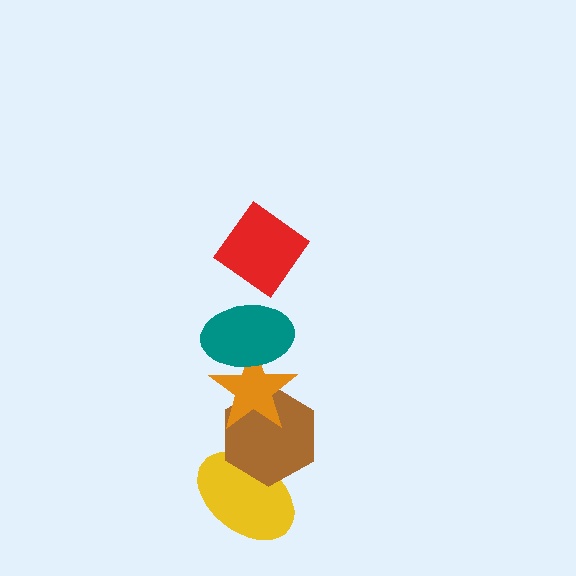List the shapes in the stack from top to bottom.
From top to bottom: the red diamond, the teal ellipse, the orange star, the brown hexagon, the yellow ellipse.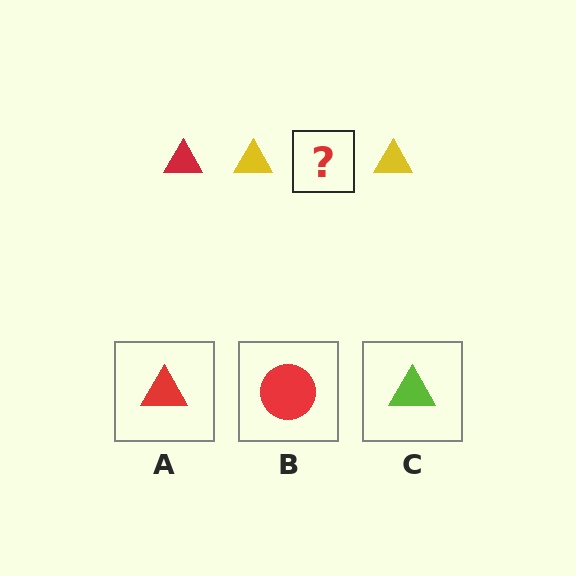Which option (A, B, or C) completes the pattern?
A.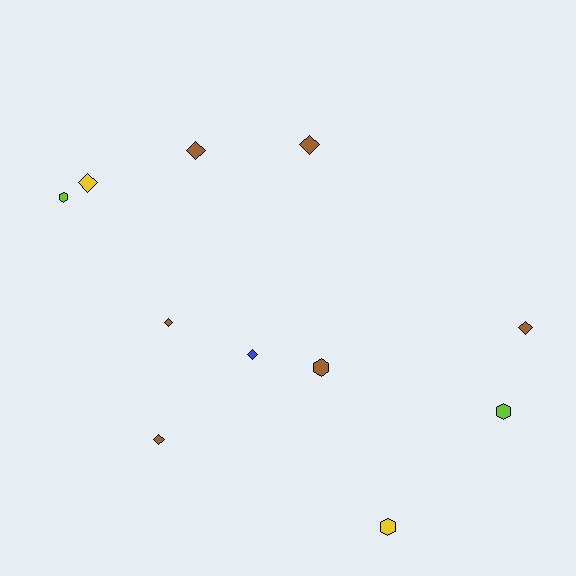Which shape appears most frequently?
Diamond, with 7 objects.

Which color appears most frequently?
Brown, with 6 objects.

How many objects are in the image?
There are 11 objects.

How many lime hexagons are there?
There are 2 lime hexagons.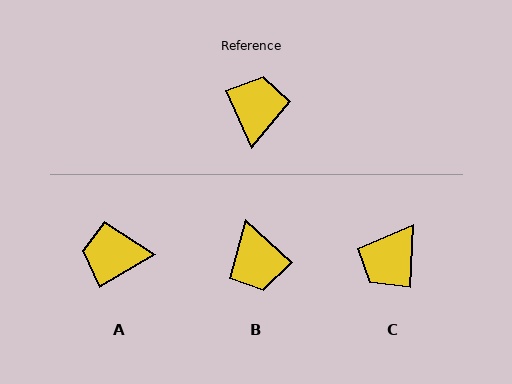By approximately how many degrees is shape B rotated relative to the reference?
Approximately 156 degrees clockwise.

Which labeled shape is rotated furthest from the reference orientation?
B, about 156 degrees away.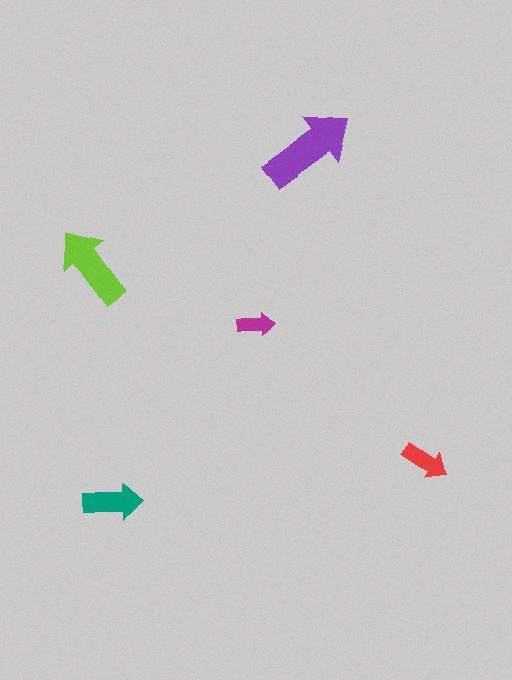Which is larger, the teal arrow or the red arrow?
The teal one.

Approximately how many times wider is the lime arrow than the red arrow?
About 1.5 times wider.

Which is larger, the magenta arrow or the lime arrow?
The lime one.